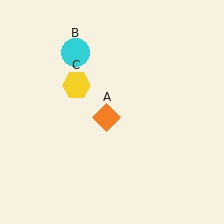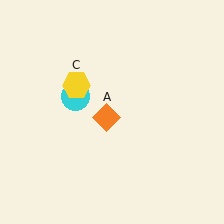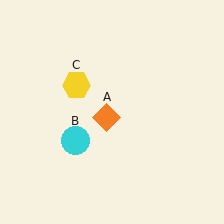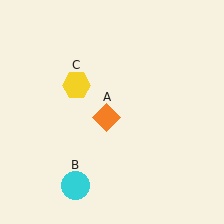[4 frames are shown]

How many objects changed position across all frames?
1 object changed position: cyan circle (object B).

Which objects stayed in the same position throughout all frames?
Orange diamond (object A) and yellow hexagon (object C) remained stationary.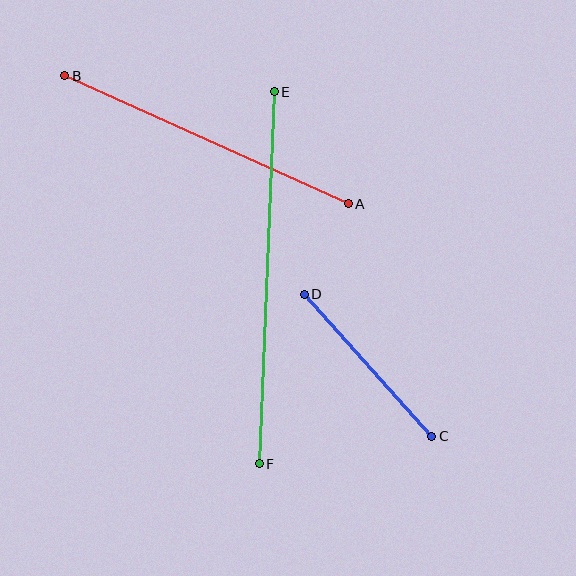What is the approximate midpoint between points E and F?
The midpoint is at approximately (267, 278) pixels.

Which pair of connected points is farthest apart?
Points E and F are farthest apart.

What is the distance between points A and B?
The distance is approximately 311 pixels.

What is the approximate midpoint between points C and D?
The midpoint is at approximately (368, 365) pixels.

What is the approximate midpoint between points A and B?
The midpoint is at approximately (206, 140) pixels.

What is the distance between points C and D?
The distance is approximately 190 pixels.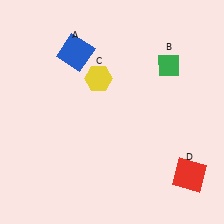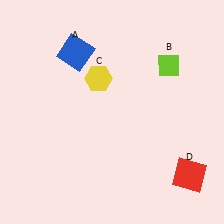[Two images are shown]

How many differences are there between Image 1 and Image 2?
There is 1 difference between the two images.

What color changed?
The diamond (B) changed from green in Image 1 to lime in Image 2.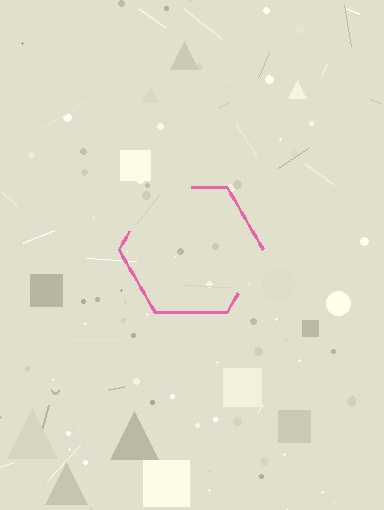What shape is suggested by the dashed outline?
The dashed outline suggests a hexagon.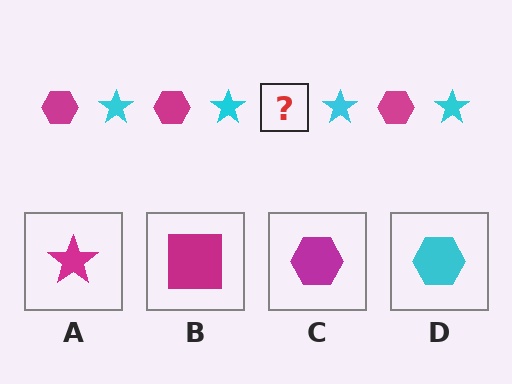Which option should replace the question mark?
Option C.